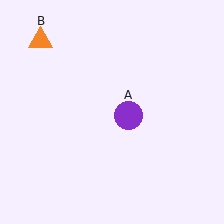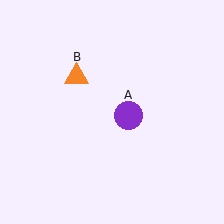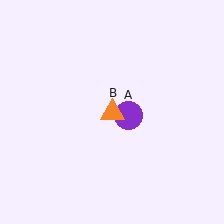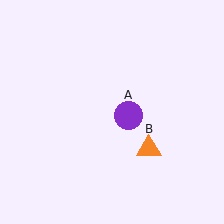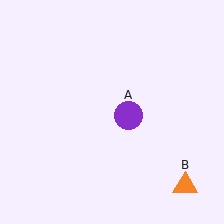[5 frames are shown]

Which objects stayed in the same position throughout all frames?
Purple circle (object A) remained stationary.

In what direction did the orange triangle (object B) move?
The orange triangle (object B) moved down and to the right.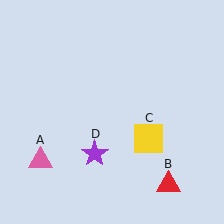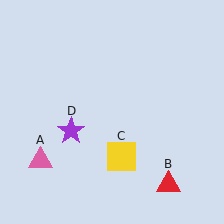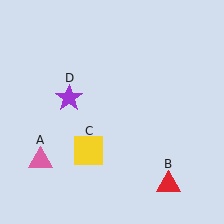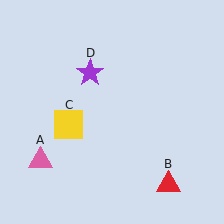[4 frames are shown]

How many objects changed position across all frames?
2 objects changed position: yellow square (object C), purple star (object D).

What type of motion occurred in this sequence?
The yellow square (object C), purple star (object D) rotated clockwise around the center of the scene.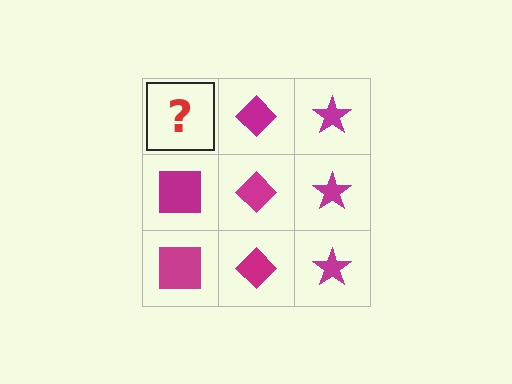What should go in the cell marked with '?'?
The missing cell should contain a magenta square.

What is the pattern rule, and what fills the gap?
The rule is that each column has a consistent shape. The gap should be filled with a magenta square.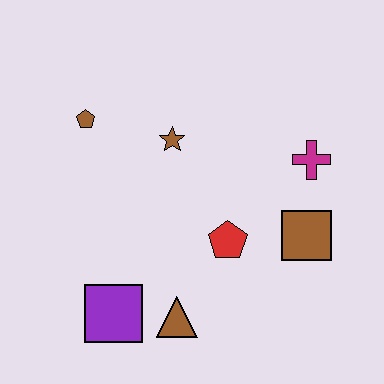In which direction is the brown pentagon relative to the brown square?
The brown pentagon is to the left of the brown square.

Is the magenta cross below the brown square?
No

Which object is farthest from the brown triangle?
The brown pentagon is farthest from the brown triangle.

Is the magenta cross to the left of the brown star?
No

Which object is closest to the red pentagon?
The brown square is closest to the red pentagon.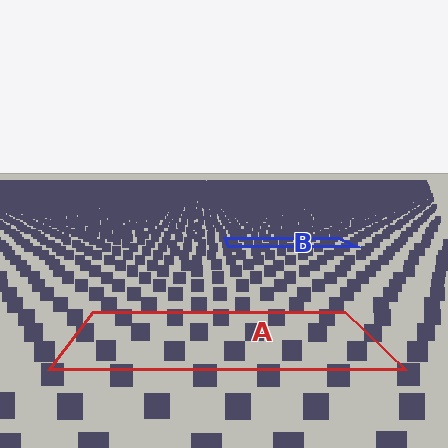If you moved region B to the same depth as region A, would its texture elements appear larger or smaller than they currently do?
They would appear larger. At a closer depth, the same texture elements are projected at a bigger on-screen size.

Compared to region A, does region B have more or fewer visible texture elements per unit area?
Region B has more texture elements per unit area — they are packed more densely because it is farther away.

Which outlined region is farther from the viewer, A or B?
Region B is farther from the viewer — the texture elements inside it appear smaller and more densely packed.